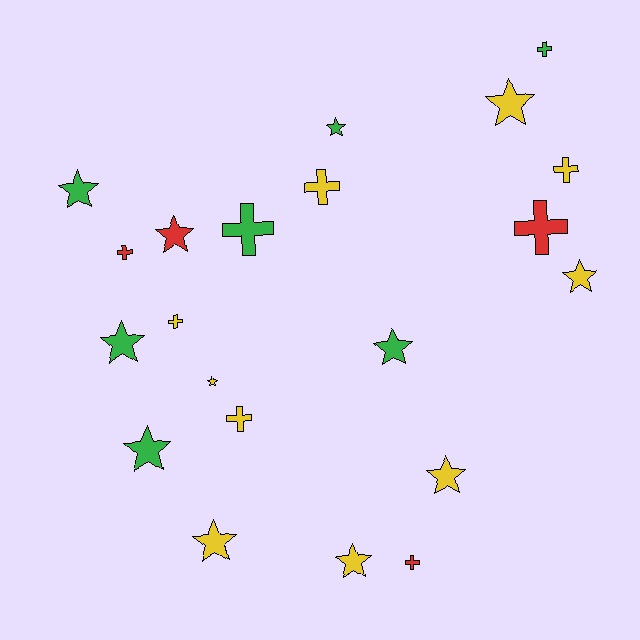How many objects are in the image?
There are 21 objects.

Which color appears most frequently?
Yellow, with 10 objects.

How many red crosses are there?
There are 3 red crosses.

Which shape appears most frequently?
Star, with 12 objects.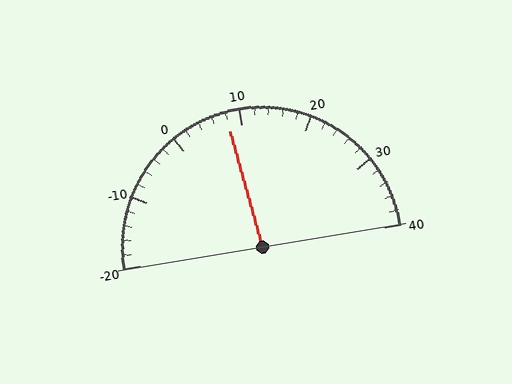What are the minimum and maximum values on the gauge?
The gauge ranges from -20 to 40.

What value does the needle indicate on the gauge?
The needle indicates approximately 8.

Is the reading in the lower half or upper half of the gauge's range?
The reading is in the lower half of the range (-20 to 40).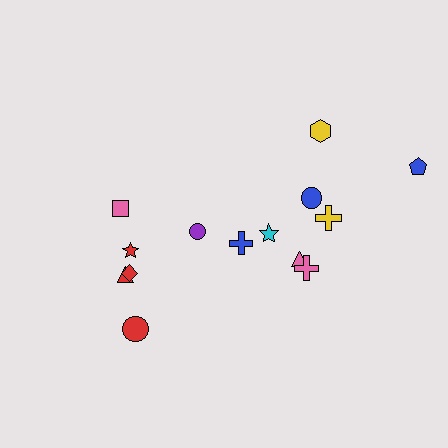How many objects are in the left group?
There are 6 objects.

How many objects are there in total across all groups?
There are 14 objects.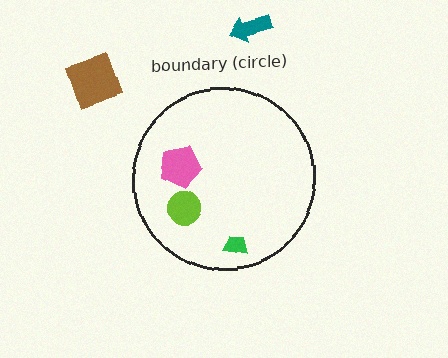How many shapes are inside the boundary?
3 inside, 2 outside.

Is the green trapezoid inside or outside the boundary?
Inside.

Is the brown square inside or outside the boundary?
Outside.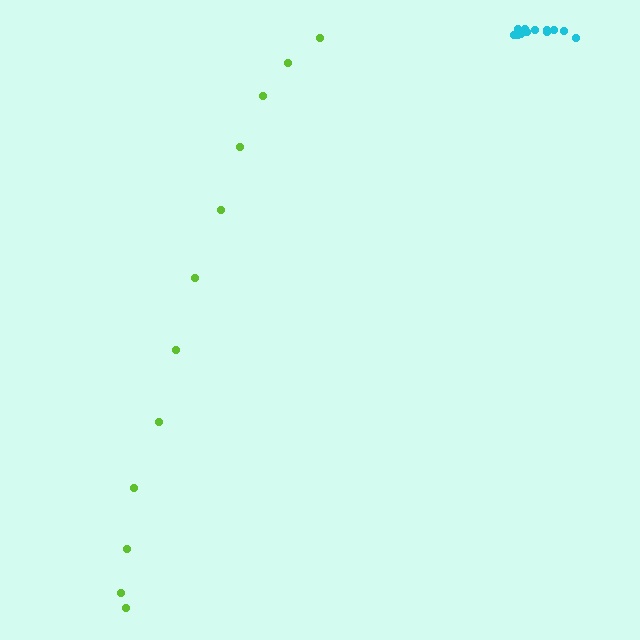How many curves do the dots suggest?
There are 2 distinct paths.